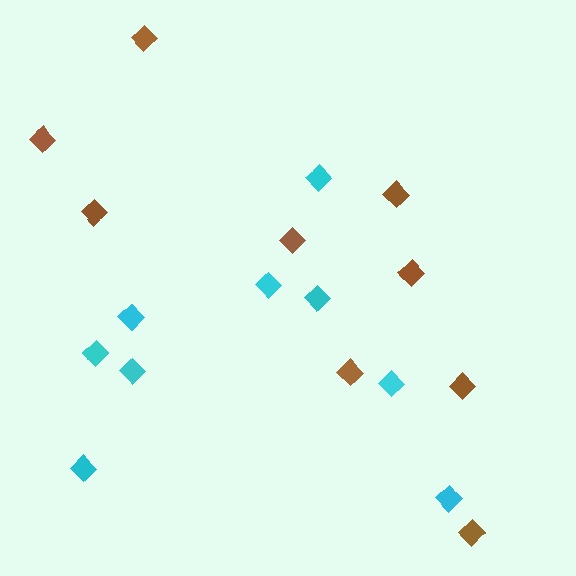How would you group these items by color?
There are 2 groups: one group of cyan diamonds (9) and one group of brown diamonds (9).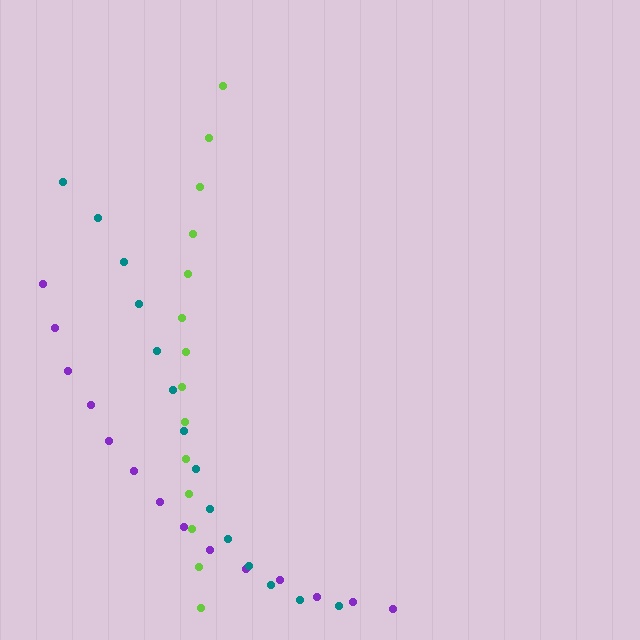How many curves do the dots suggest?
There are 3 distinct paths.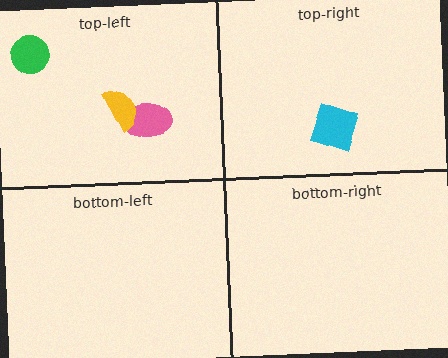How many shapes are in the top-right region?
1.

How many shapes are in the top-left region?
3.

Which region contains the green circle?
The top-left region.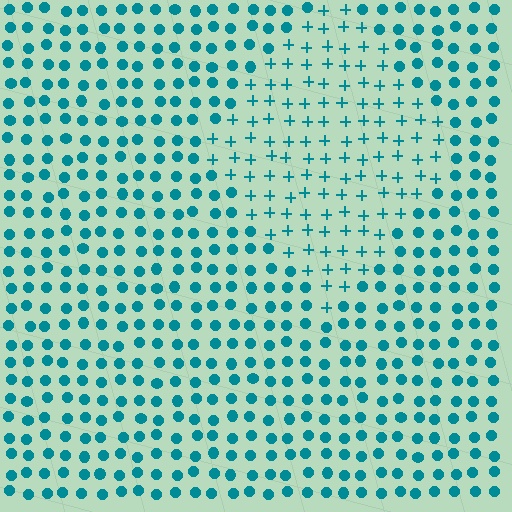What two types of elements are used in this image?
The image uses plus signs inside the diamond region and circles outside it.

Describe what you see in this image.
The image is filled with small teal elements arranged in a uniform grid. A diamond-shaped region contains plus signs, while the surrounding area contains circles. The boundary is defined purely by the change in element shape.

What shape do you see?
I see a diamond.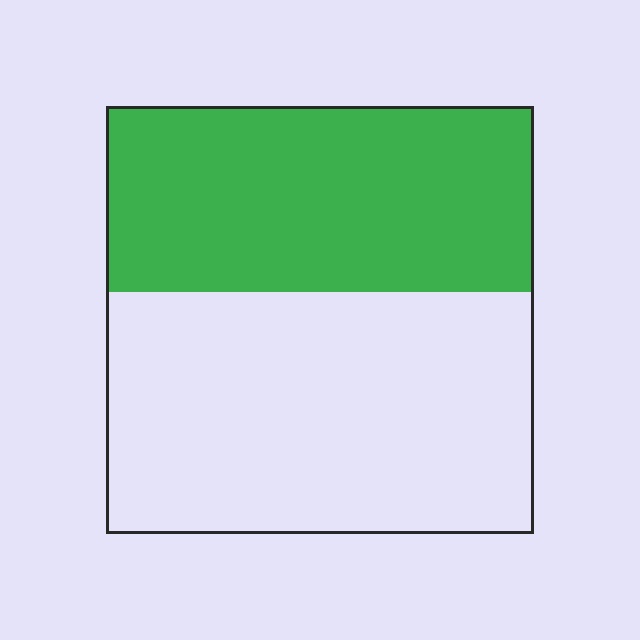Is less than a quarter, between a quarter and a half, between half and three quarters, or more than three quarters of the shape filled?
Between a quarter and a half.